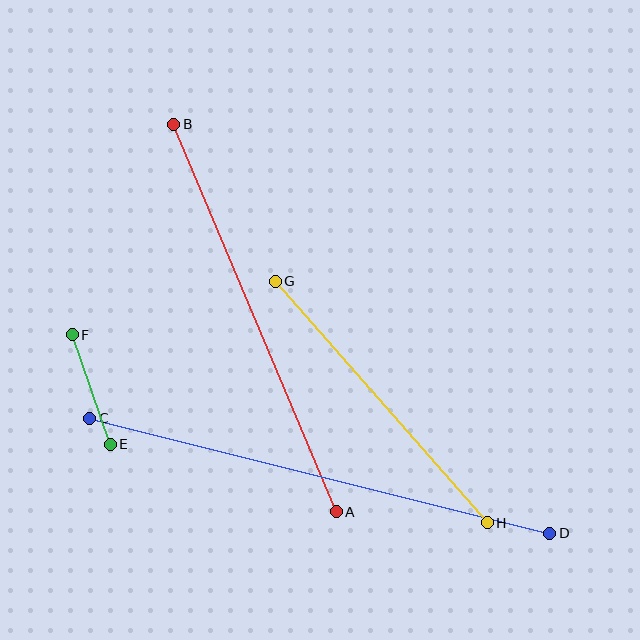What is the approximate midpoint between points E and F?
The midpoint is at approximately (91, 390) pixels.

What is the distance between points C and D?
The distance is approximately 474 pixels.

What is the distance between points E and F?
The distance is approximately 116 pixels.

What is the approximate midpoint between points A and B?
The midpoint is at approximately (255, 318) pixels.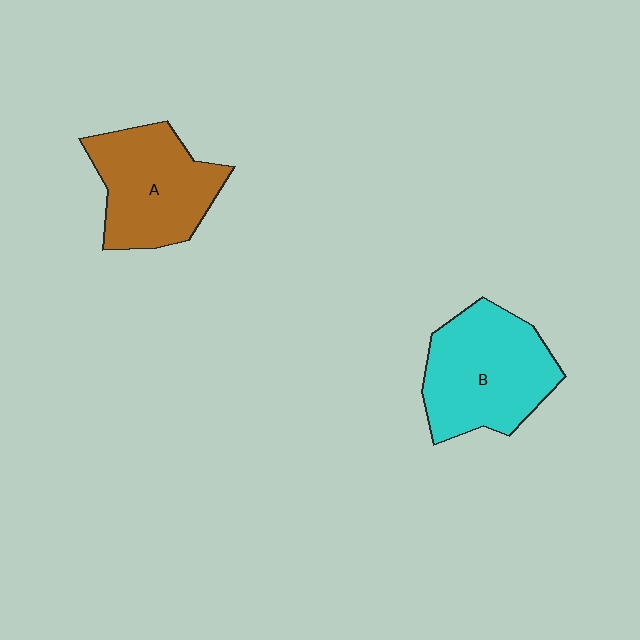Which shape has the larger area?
Shape B (cyan).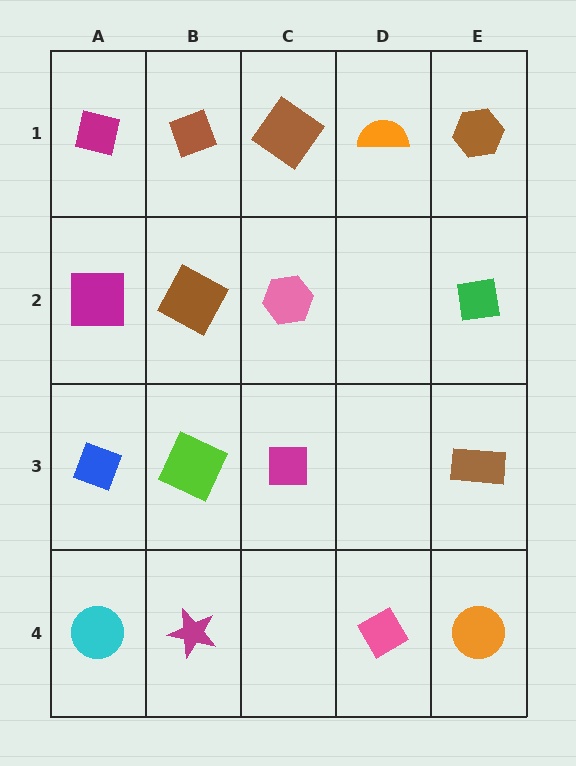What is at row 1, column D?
An orange semicircle.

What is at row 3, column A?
A blue diamond.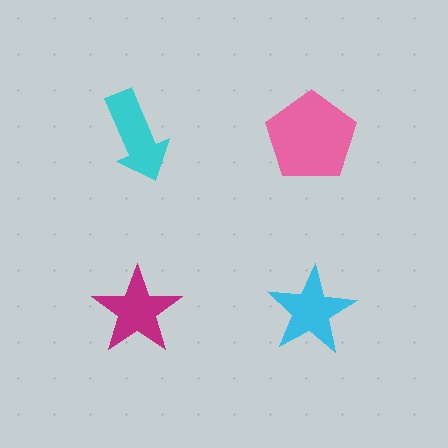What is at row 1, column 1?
A cyan arrow.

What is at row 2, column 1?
A magenta star.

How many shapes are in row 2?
2 shapes.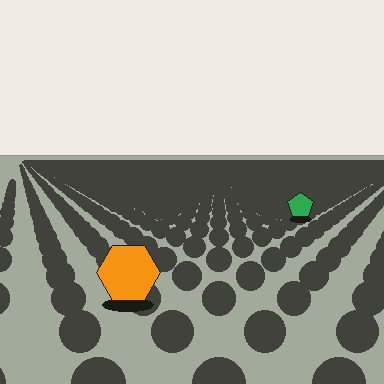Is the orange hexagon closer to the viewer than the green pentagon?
Yes. The orange hexagon is closer — you can tell from the texture gradient: the ground texture is coarser near it.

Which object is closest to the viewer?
The orange hexagon is closest. The texture marks near it are larger and more spread out.